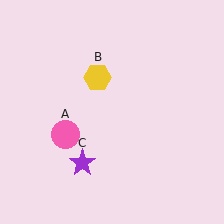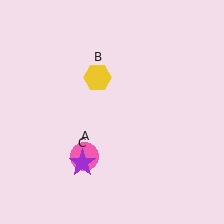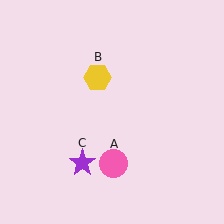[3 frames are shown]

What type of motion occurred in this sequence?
The pink circle (object A) rotated counterclockwise around the center of the scene.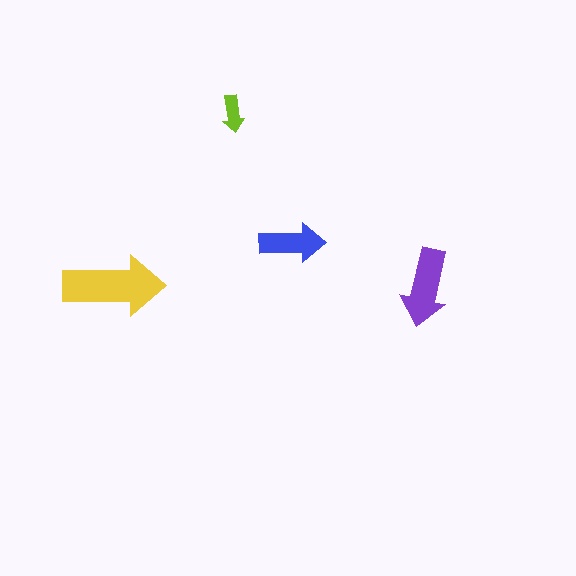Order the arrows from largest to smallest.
the yellow one, the purple one, the blue one, the lime one.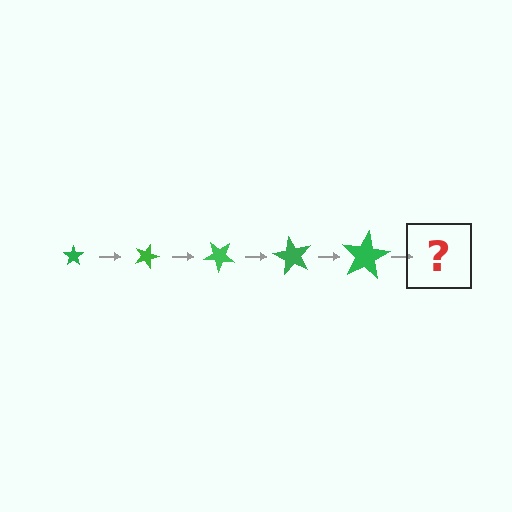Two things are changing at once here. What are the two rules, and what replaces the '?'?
The two rules are that the star grows larger each step and it rotates 20 degrees each step. The '?' should be a star, larger than the previous one and rotated 100 degrees from the start.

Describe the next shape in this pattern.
It should be a star, larger than the previous one and rotated 100 degrees from the start.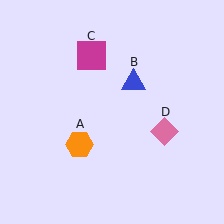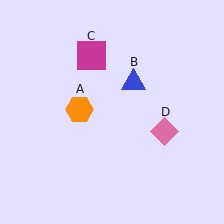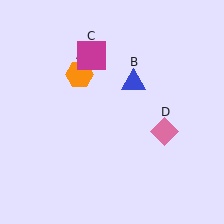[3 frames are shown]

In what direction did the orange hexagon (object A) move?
The orange hexagon (object A) moved up.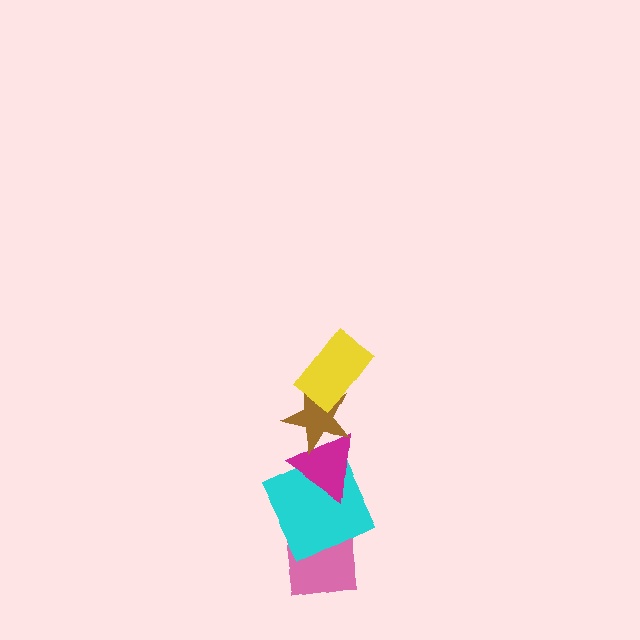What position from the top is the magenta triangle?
The magenta triangle is 3rd from the top.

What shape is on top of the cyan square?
The magenta triangle is on top of the cyan square.